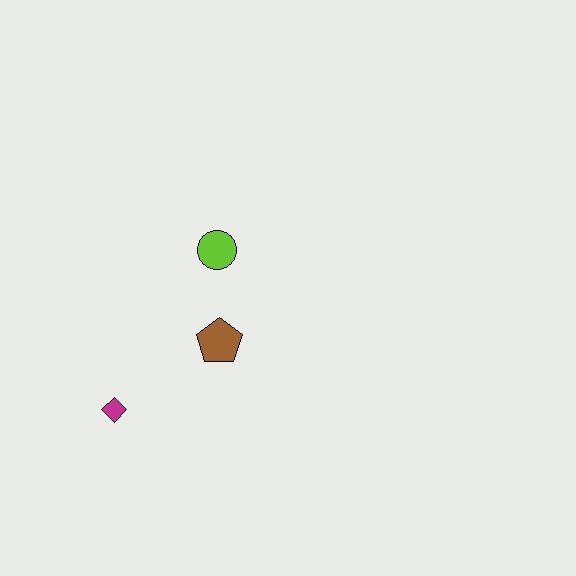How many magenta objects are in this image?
There is 1 magenta object.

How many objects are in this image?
There are 3 objects.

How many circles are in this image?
There is 1 circle.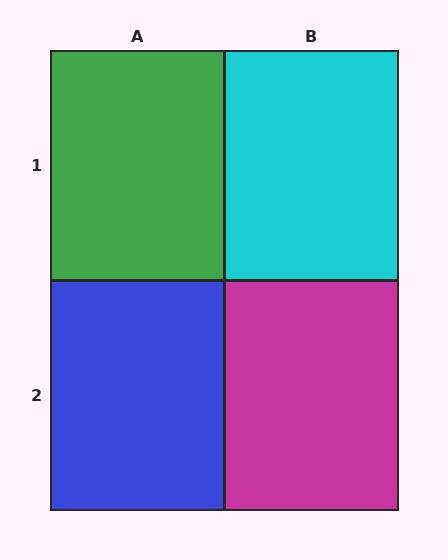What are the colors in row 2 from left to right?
Blue, magenta.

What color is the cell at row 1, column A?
Green.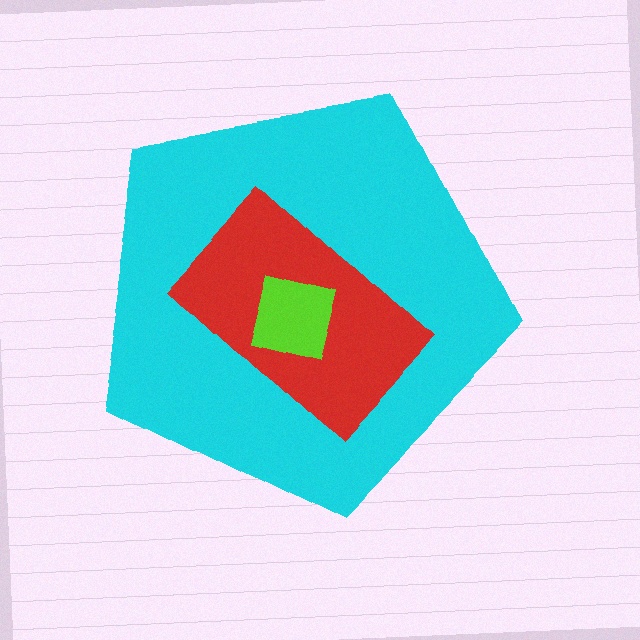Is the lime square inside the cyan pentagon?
Yes.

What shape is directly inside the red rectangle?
The lime square.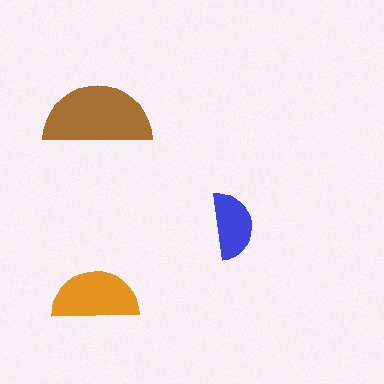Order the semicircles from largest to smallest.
the brown one, the orange one, the blue one.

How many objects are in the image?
There are 3 objects in the image.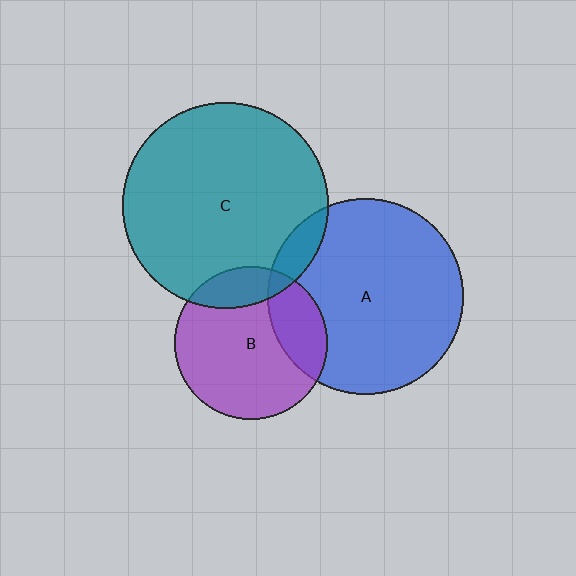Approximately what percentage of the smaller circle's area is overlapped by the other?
Approximately 25%.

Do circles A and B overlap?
Yes.